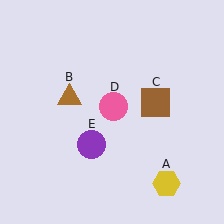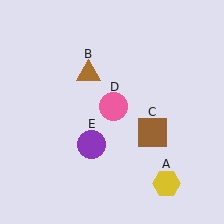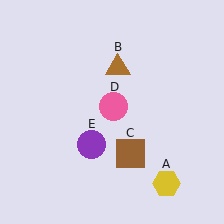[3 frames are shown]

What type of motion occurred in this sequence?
The brown triangle (object B), brown square (object C) rotated clockwise around the center of the scene.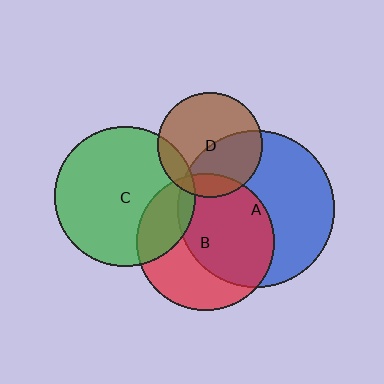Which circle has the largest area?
Circle A (blue).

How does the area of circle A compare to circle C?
Approximately 1.2 times.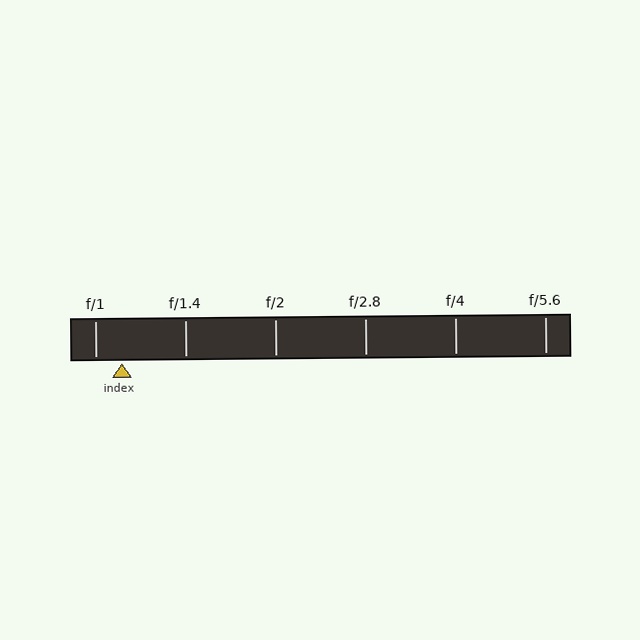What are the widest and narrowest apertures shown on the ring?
The widest aperture shown is f/1 and the narrowest is f/5.6.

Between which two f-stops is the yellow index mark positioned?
The index mark is between f/1 and f/1.4.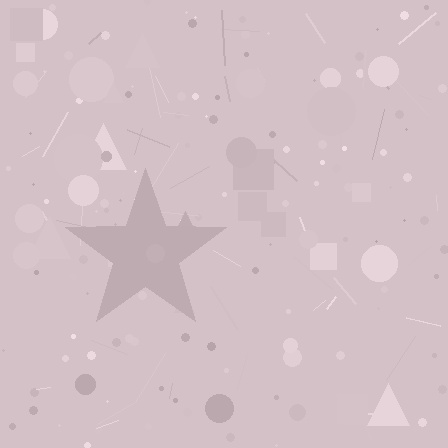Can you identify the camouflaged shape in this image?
The camouflaged shape is a star.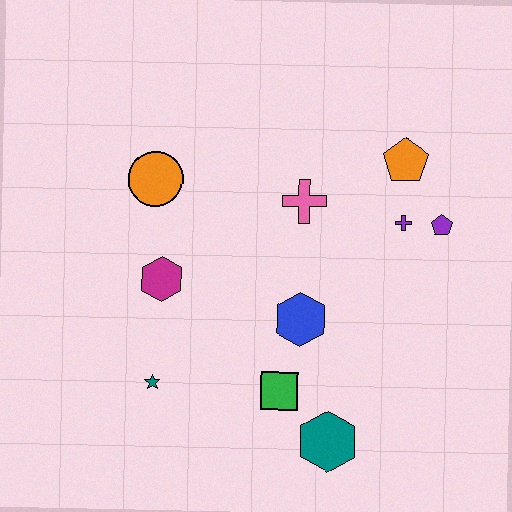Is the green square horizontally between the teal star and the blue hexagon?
Yes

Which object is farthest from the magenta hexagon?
The purple pentagon is farthest from the magenta hexagon.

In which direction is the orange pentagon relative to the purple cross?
The orange pentagon is above the purple cross.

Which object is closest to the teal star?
The magenta hexagon is closest to the teal star.